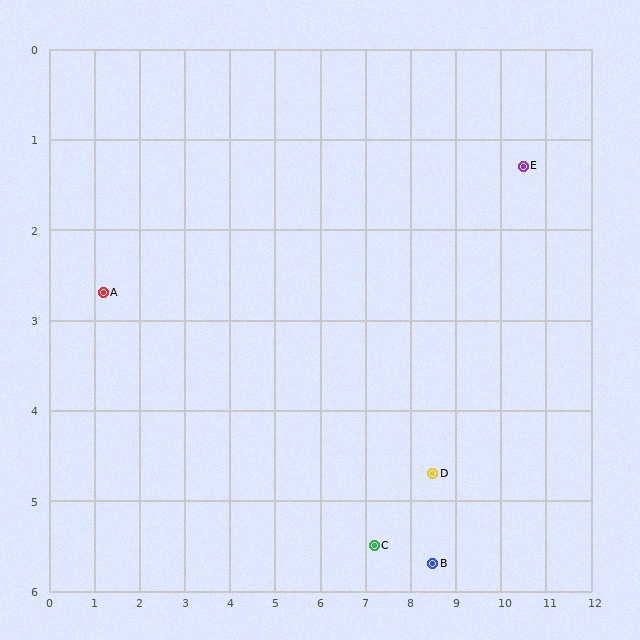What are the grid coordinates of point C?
Point C is at approximately (7.2, 5.5).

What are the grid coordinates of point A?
Point A is at approximately (1.2, 2.7).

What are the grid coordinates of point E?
Point E is at approximately (10.5, 1.3).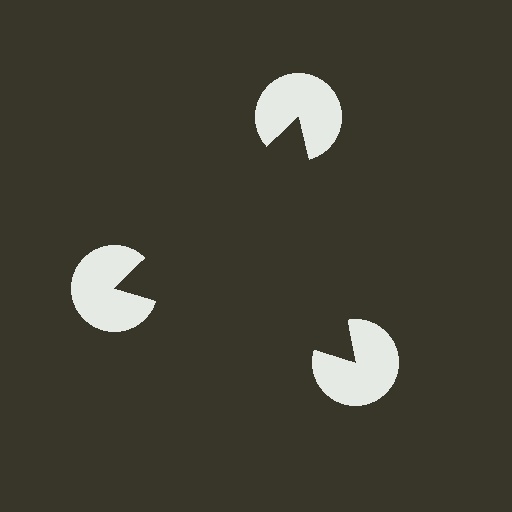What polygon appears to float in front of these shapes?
An illusory triangle — its edges are inferred from the aligned wedge cuts in the pac-man discs, not physically drawn.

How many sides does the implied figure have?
3 sides.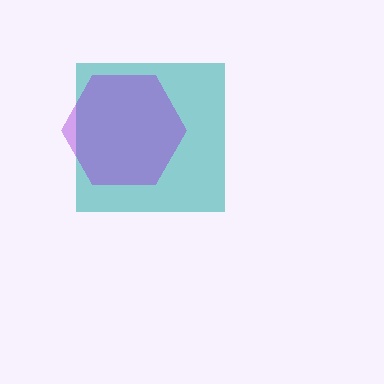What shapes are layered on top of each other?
The layered shapes are: a teal square, a purple hexagon.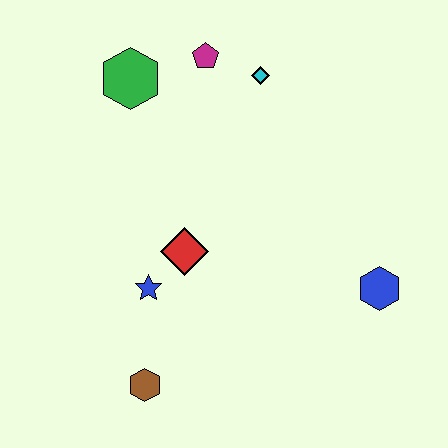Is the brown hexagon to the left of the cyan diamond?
Yes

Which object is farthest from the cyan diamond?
The brown hexagon is farthest from the cyan diamond.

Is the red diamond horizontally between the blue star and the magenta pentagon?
Yes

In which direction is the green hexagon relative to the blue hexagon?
The green hexagon is to the left of the blue hexagon.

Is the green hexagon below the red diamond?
No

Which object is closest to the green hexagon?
The magenta pentagon is closest to the green hexagon.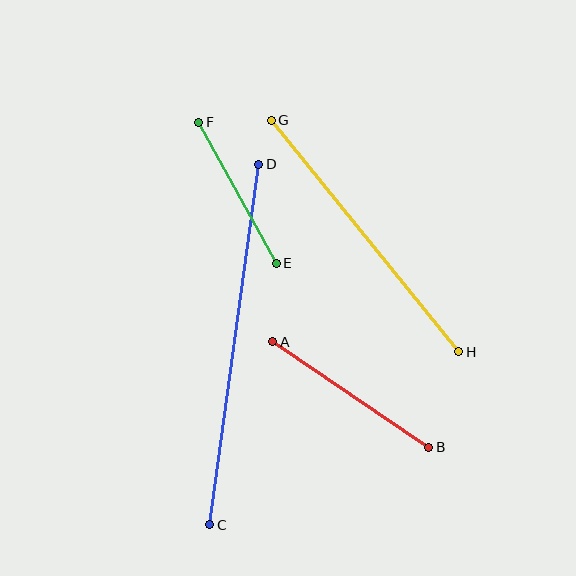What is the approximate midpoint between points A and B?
The midpoint is at approximately (351, 394) pixels.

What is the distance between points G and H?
The distance is approximately 298 pixels.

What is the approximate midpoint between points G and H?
The midpoint is at approximately (365, 236) pixels.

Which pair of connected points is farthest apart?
Points C and D are farthest apart.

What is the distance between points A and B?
The distance is approximately 188 pixels.